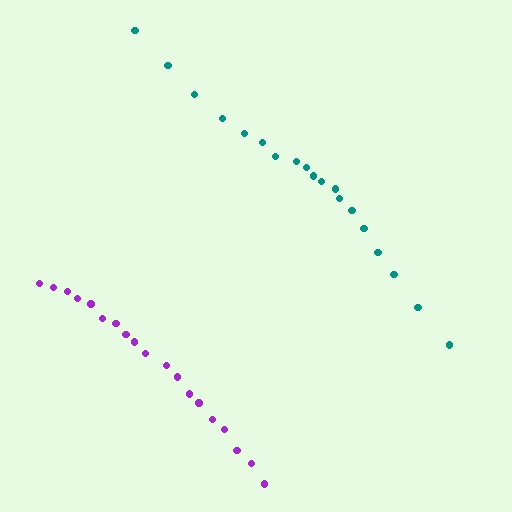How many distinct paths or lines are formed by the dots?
There are 2 distinct paths.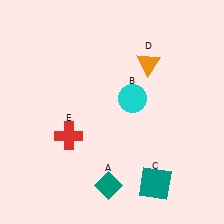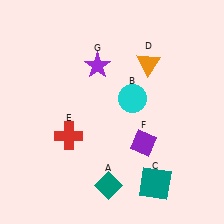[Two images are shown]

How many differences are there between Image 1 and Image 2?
There are 2 differences between the two images.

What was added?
A purple diamond (F), a purple star (G) were added in Image 2.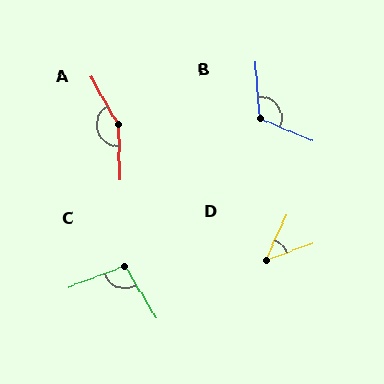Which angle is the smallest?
D, at approximately 45 degrees.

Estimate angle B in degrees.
Approximately 117 degrees.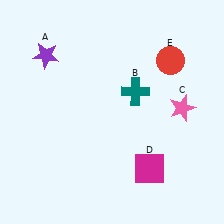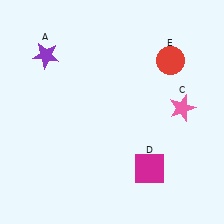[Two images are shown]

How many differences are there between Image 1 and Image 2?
There is 1 difference between the two images.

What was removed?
The teal cross (B) was removed in Image 2.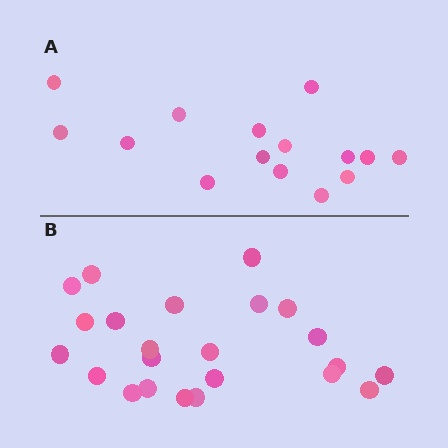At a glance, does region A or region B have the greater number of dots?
Region B (the bottom region) has more dots.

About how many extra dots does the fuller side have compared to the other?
Region B has roughly 8 or so more dots than region A.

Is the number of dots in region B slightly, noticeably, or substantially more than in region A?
Region B has substantially more. The ratio is roughly 1.5 to 1.